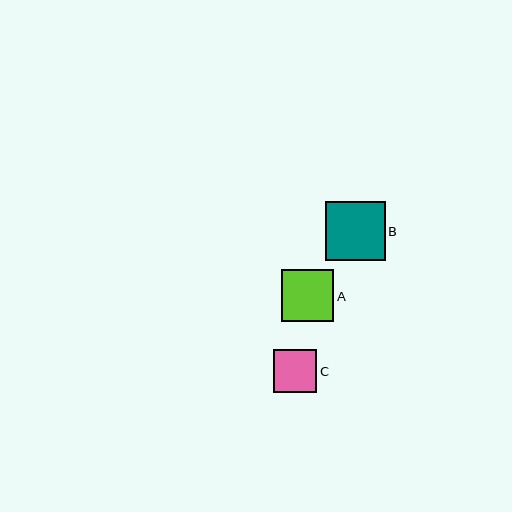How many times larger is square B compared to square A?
Square B is approximately 1.1 times the size of square A.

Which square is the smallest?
Square C is the smallest with a size of approximately 43 pixels.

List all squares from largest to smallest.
From largest to smallest: B, A, C.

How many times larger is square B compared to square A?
Square B is approximately 1.1 times the size of square A.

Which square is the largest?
Square B is the largest with a size of approximately 59 pixels.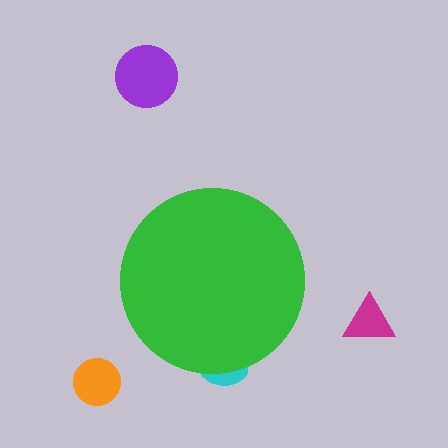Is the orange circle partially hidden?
No, the orange circle is fully visible.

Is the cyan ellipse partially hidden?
Yes, the cyan ellipse is partially hidden behind the green circle.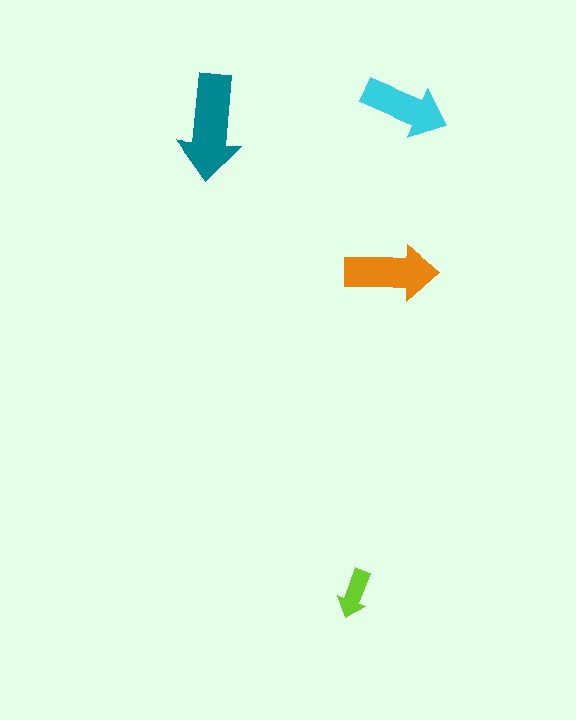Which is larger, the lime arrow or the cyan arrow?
The cyan one.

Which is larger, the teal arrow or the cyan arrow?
The teal one.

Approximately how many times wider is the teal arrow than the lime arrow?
About 2 times wider.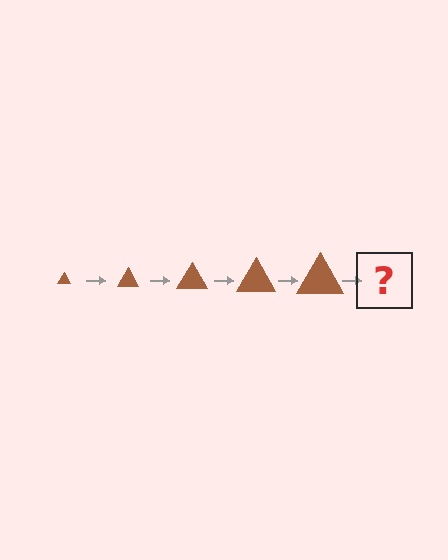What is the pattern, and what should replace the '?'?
The pattern is that the triangle gets progressively larger each step. The '?' should be a brown triangle, larger than the previous one.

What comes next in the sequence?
The next element should be a brown triangle, larger than the previous one.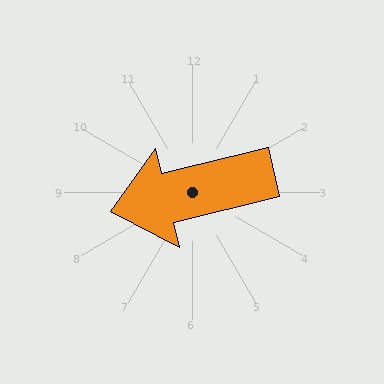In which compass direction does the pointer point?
West.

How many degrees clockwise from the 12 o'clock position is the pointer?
Approximately 257 degrees.